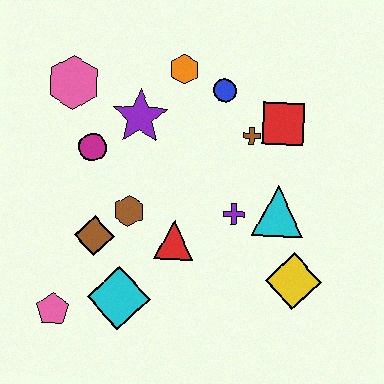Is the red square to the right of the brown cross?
Yes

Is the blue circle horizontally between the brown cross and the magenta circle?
Yes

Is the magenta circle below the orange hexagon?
Yes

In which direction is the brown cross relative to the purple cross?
The brown cross is above the purple cross.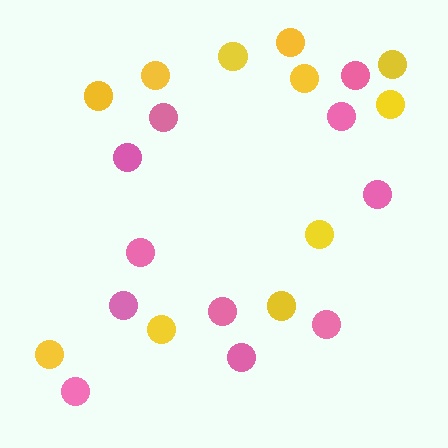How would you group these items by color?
There are 2 groups: one group of yellow circles (11) and one group of pink circles (11).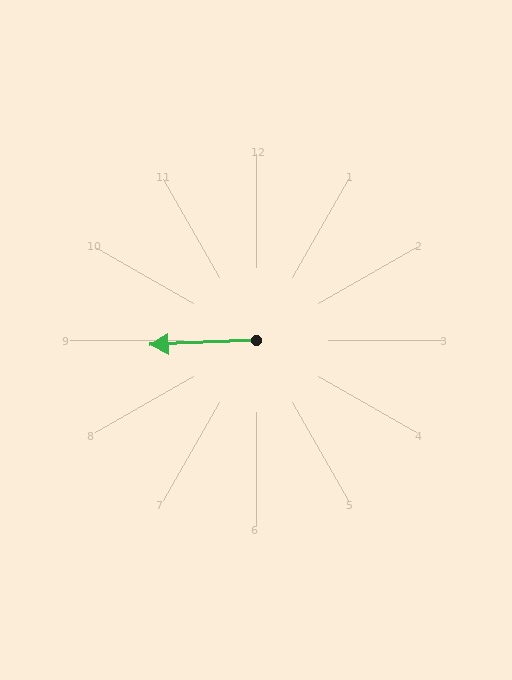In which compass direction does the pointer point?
West.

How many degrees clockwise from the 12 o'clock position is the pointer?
Approximately 267 degrees.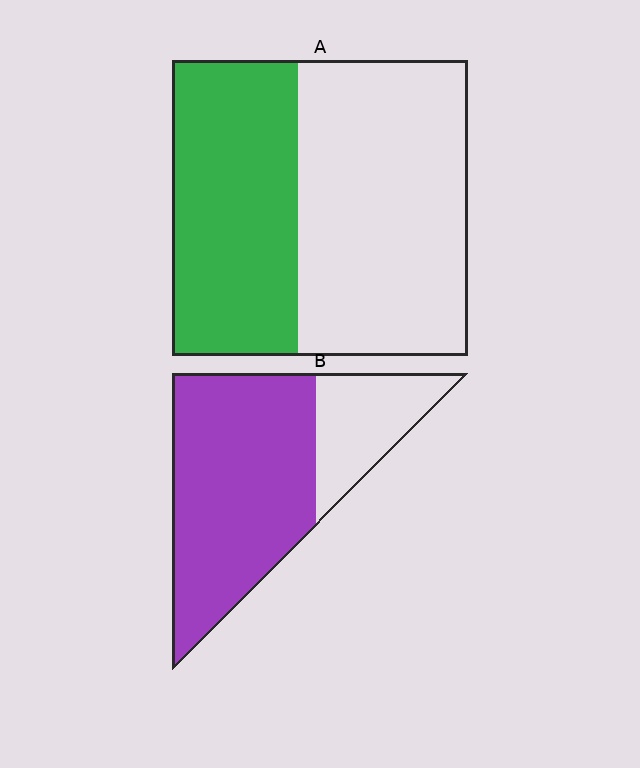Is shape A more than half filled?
No.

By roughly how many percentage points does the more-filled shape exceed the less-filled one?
By roughly 30 percentage points (B over A).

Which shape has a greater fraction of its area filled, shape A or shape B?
Shape B.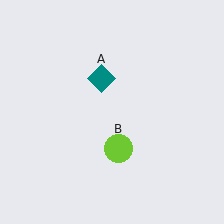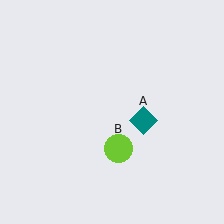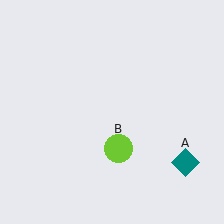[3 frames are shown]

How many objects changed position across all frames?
1 object changed position: teal diamond (object A).